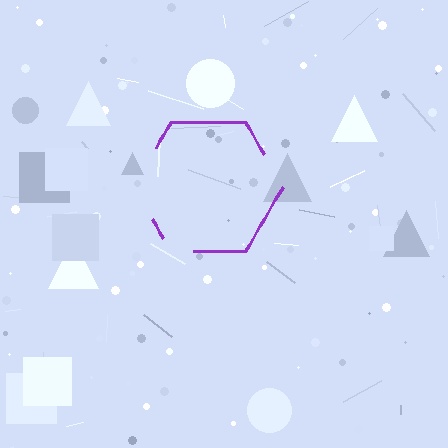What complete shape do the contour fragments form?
The contour fragments form a hexagon.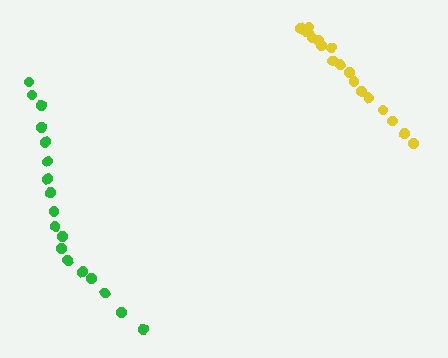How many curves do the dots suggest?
There are 2 distinct paths.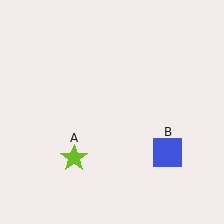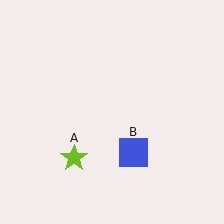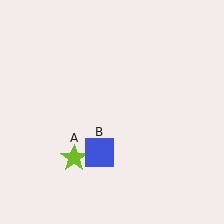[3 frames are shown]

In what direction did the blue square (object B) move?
The blue square (object B) moved left.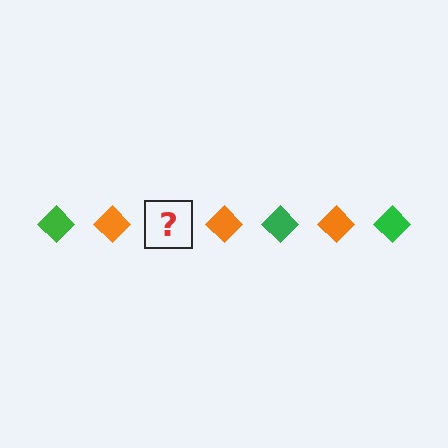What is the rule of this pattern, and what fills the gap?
The rule is that the pattern cycles through green, orange diamonds. The gap should be filled with a green diamond.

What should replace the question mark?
The question mark should be replaced with a green diamond.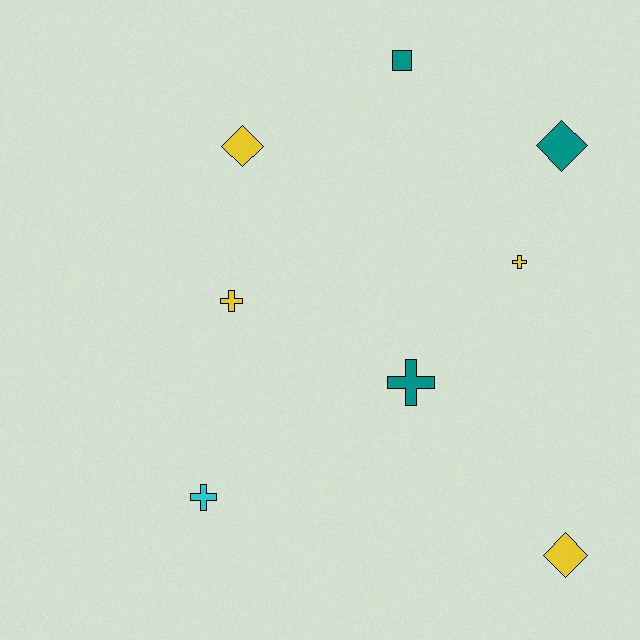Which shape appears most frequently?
Cross, with 4 objects.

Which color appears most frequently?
Yellow, with 4 objects.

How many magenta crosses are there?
There are no magenta crosses.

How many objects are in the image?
There are 8 objects.